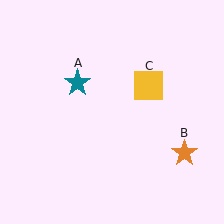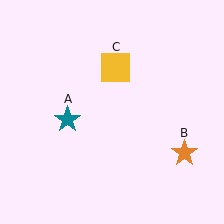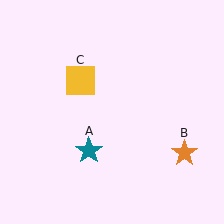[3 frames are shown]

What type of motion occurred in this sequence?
The teal star (object A), yellow square (object C) rotated counterclockwise around the center of the scene.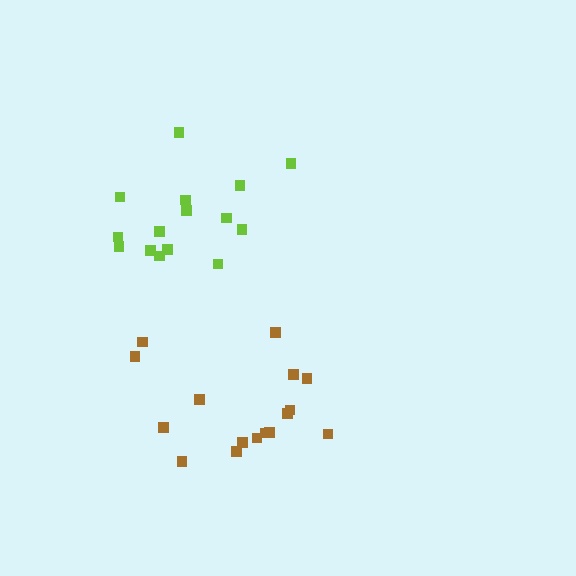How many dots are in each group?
Group 1: 16 dots, Group 2: 15 dots (31 total).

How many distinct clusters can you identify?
There are 2 distinct clusters.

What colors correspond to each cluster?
The clusters are colored: brown, lime.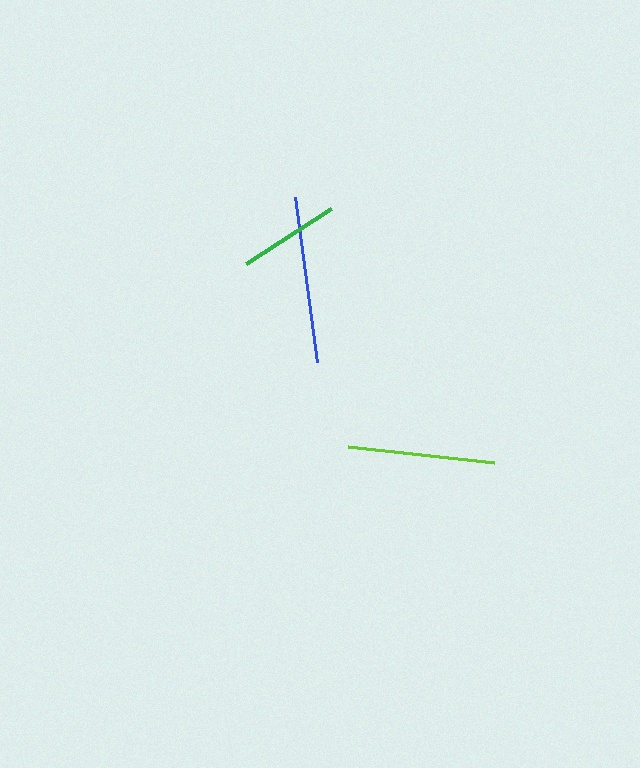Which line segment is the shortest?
The green line is the shortest at approximately 101 pixels.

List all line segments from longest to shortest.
From longest to shortest: blue, lime, green.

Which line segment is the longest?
The blue line is the longest at approximately 167 pixels.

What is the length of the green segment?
The green segment is approximately 101 pixels long.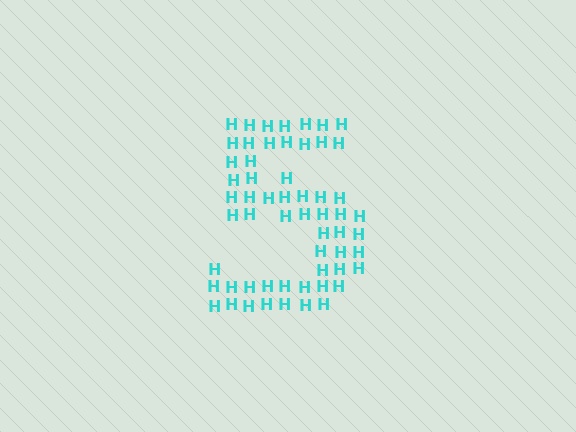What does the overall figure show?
The overall figure shows the digit 5.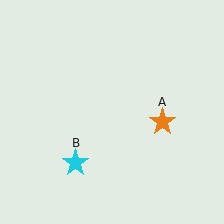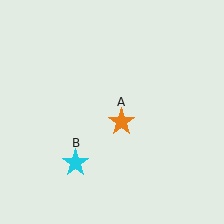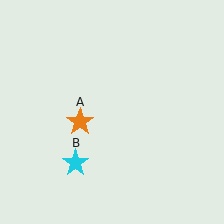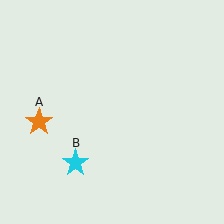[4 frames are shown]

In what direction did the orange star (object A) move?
The orange star (object A) moved left.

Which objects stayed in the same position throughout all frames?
Cyan star (object B) remained stationary.